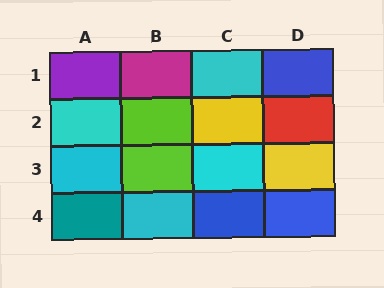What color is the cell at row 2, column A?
Cyan.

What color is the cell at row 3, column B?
Lime.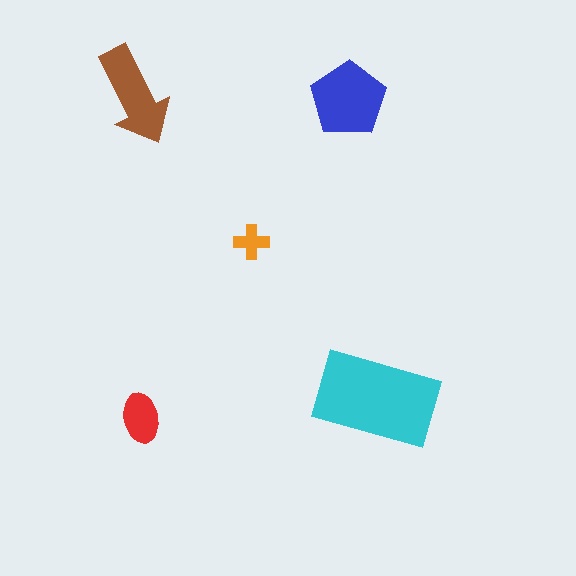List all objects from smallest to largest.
The orange cross, the red ellipse, the brown arrow, the blue pentagon, the cyan rectangle.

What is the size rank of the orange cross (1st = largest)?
5th.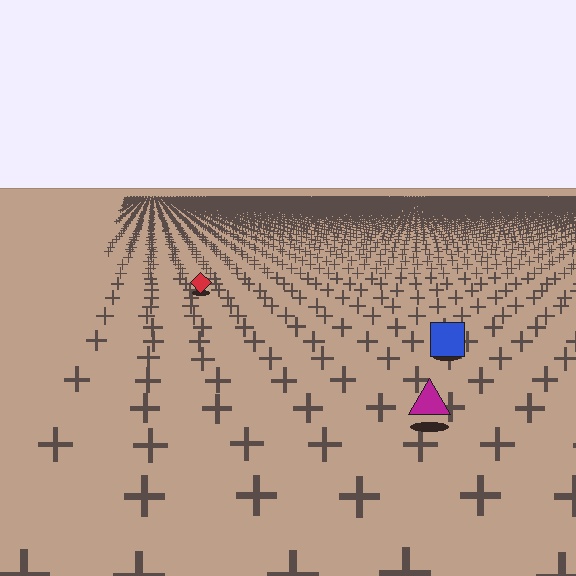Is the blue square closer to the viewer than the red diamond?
Yes. The blue square is closer — you can tell from the texture gradient: the ground texture is coarser near it.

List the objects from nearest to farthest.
From nearest to farthest: the magenta triangle, the blue square, the red diamond.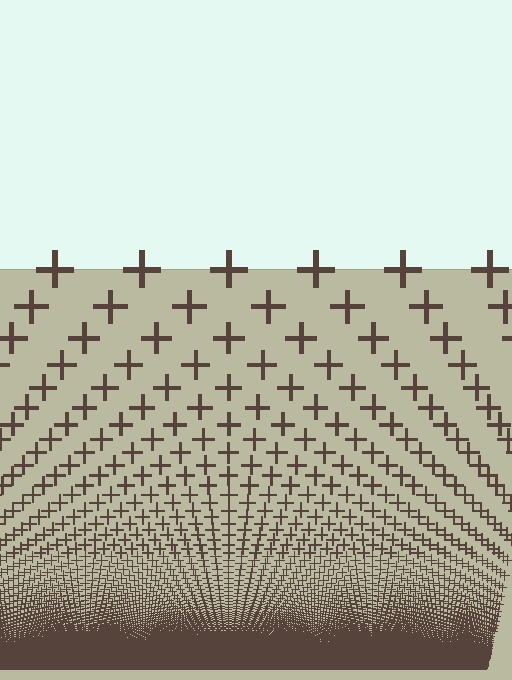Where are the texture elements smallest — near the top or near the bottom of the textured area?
Near the bottom.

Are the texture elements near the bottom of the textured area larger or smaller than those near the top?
Smaller. The gradient is inverted — elements near the bottom are smaller and denser.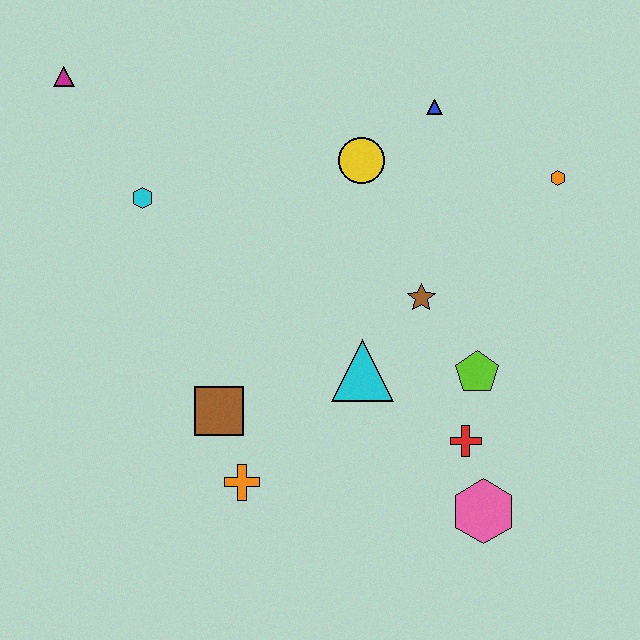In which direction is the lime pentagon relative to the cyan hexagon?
The lime pentagon is to the right of the cyan hexagon.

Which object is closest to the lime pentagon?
The red cross is closest to the lime pentagon.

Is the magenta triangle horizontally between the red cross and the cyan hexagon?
No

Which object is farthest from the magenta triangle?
The pink hexagon is farthest from the magenta triangle.